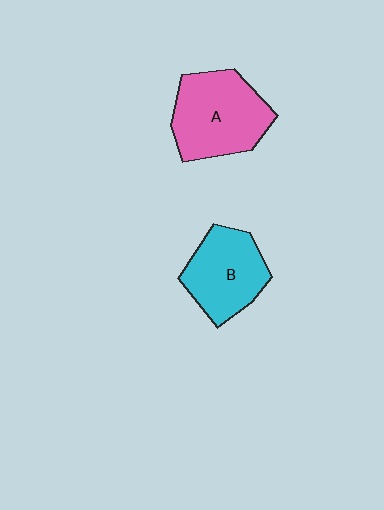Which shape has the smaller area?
Shape B (cyan).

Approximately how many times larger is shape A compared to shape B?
Approximately 1.2 times.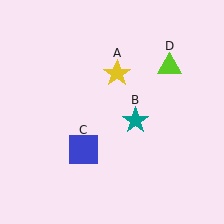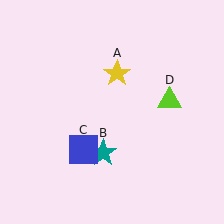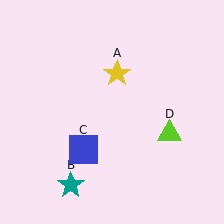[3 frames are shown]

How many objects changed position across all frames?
2 objects changed position: teal star (object B), lime triangle (object D).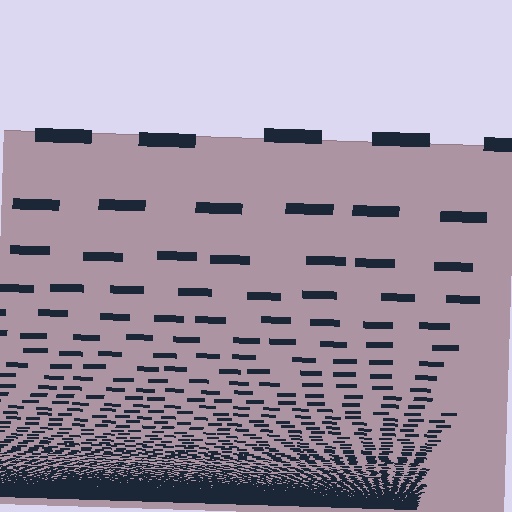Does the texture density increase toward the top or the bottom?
Density increases toward the bottom.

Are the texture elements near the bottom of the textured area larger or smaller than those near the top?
Smaller. The gradient is inverted — elements near the bottom are smaller and denser.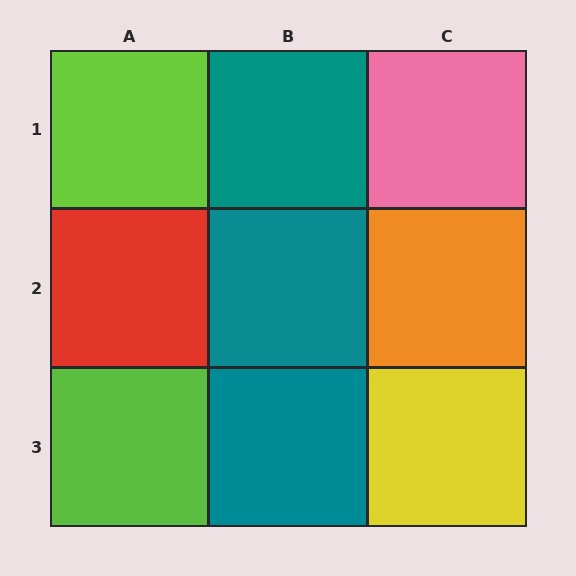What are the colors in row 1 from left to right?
Lime, teal, pink.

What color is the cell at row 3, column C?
Yellow.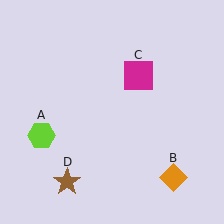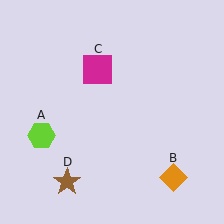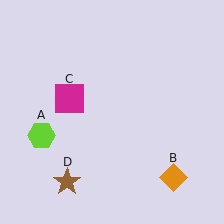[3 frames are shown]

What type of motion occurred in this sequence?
The magenta square (object C) rotated counterclockwise around the center of the scene.